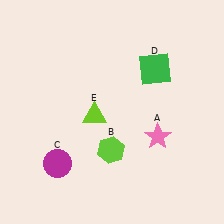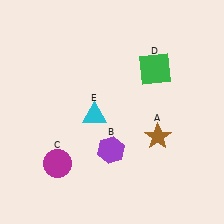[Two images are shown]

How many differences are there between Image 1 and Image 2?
There are 3 differences between the two images.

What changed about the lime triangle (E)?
In Image 1, E is lime. In Image 2, it changed to cyan.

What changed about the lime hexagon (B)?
In Image 1, B is lime. In Image 2, it changed to purple.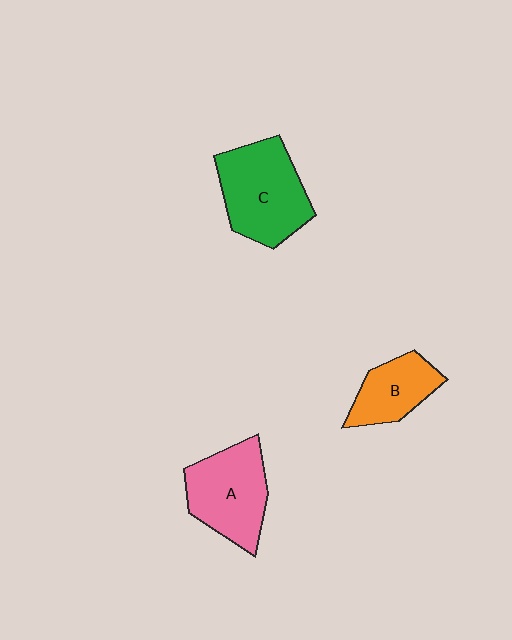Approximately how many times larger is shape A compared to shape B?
Approximately 1.5 times.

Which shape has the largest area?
Shape C (green).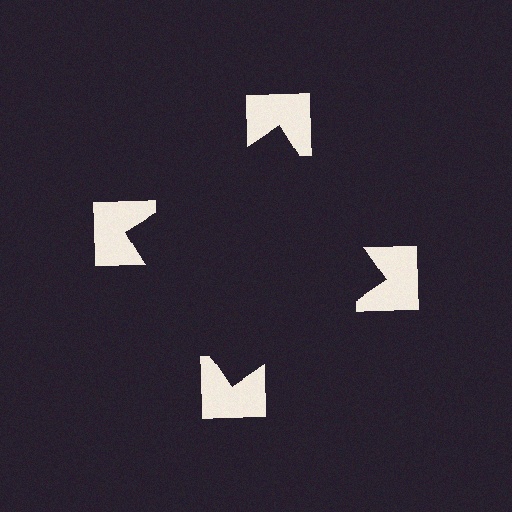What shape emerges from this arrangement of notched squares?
An illusory square — its edges are inferred from the aligned wedge cuts in the notched squares, not physically drawn.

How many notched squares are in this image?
There are 4 — one at each vertex of the illusory square.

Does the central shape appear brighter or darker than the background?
It typically appears slightly darker than the background, even though no actual brightness change is drawn.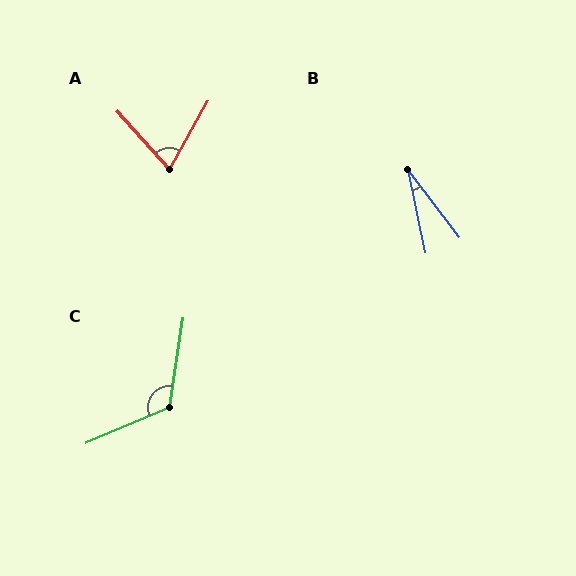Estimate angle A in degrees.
Approximately 71 degrees.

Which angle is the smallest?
B, at approximately 25 degrees.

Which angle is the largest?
C, at approximately 122 degrees.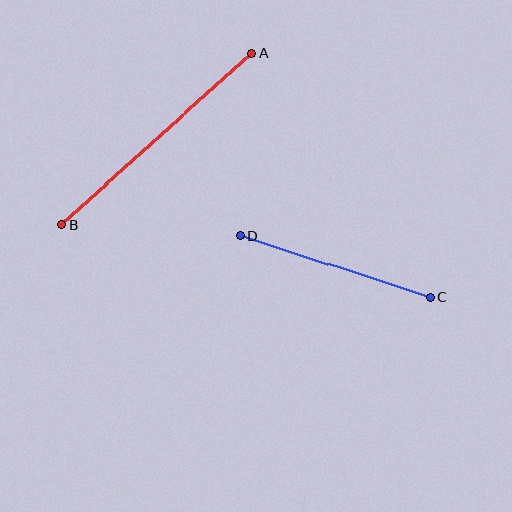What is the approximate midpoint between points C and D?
The midpoint is at approximately (335, 266) pixels.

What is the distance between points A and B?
The distance is approximately 256 pixels.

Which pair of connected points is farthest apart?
Points A and B are farthest apart.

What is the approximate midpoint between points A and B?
The midpoint is at approximately (156, 139) pixels.